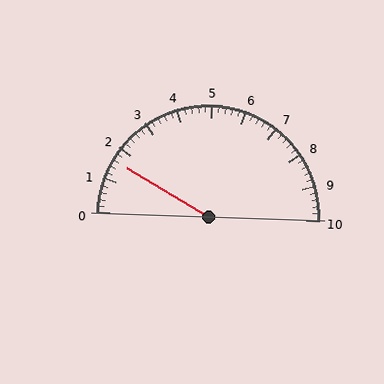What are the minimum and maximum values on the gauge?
The gauge ranges from 0 to 10.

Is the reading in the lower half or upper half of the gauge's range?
The reading is in the lower half of the range (0 to 10).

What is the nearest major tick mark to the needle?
The nearest major tick mark is 2.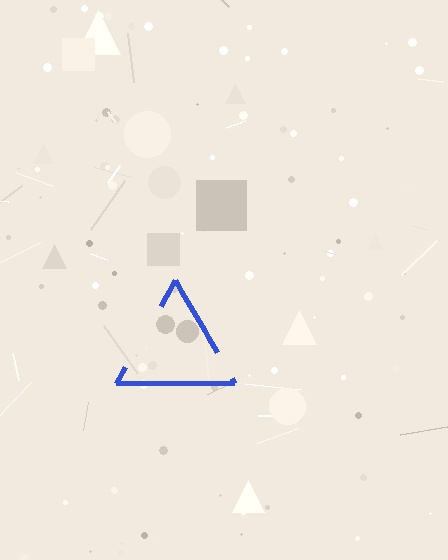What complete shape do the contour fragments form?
The contour fragments form a triangle.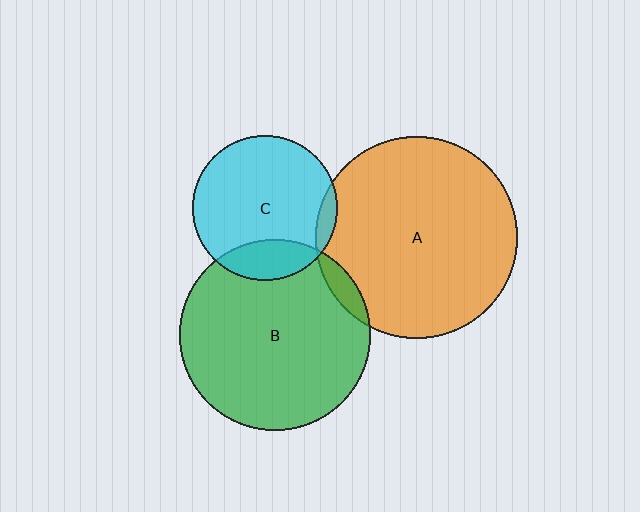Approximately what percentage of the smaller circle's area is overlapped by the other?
Approximately 5%.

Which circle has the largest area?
Circle A (orange).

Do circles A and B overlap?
Yes.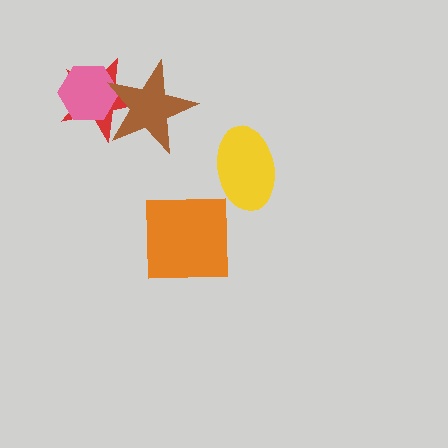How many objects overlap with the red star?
2 objects overlap with the red star.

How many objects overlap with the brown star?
2 objects overlap with the brown star.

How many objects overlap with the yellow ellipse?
0 objects overlap with the yellow ellipse.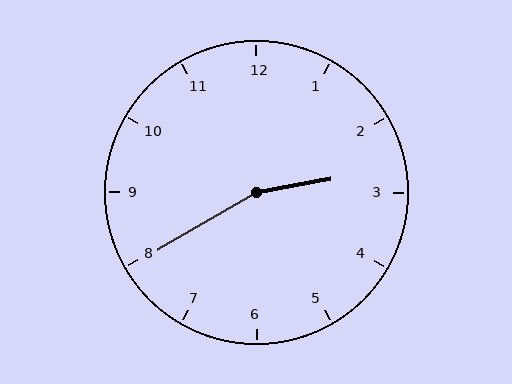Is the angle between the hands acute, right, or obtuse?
It is obtuse.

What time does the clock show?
2:40.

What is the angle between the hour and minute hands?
Approximately 160 degrees.